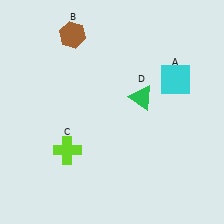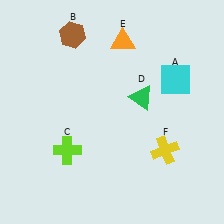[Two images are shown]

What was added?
An orange triangle (E), a yellow cross (F) were added in Image 2.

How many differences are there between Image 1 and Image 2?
There are 2 differences between the two images.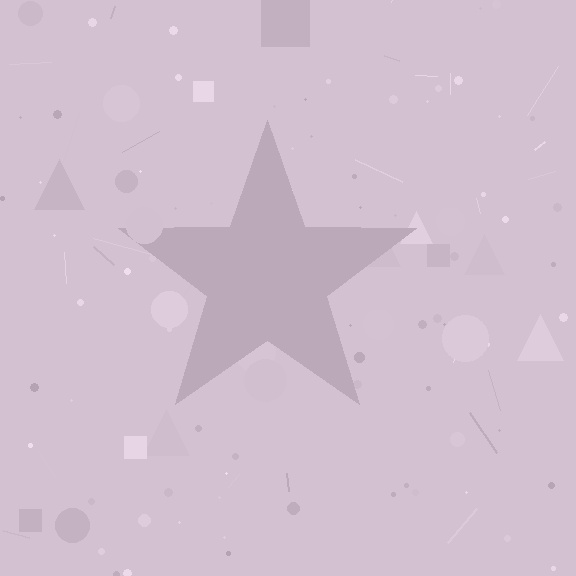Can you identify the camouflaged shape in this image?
The camouflaged shape is a star.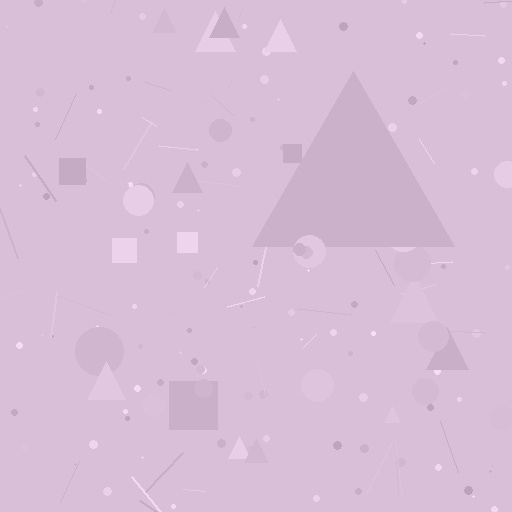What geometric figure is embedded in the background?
A triangle is embedded in the background.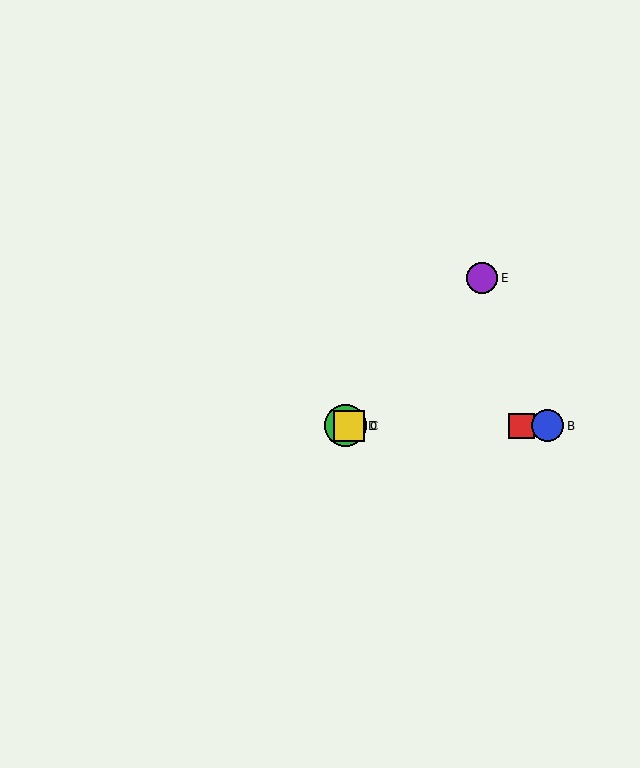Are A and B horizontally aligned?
Yes, both are at y≈426.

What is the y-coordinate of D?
Object D is at y≈426.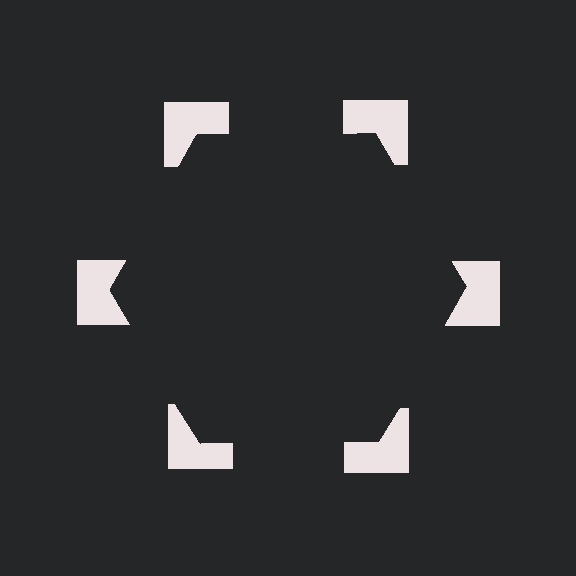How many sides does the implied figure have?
6 sides.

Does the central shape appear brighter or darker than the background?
It typically appears slightly darker than the background, even though no actual brightness change is drawn.